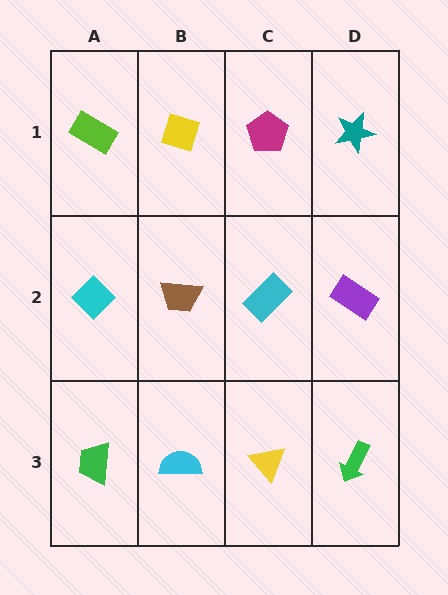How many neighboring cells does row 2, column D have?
3.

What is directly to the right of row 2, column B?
A cyan rectangle.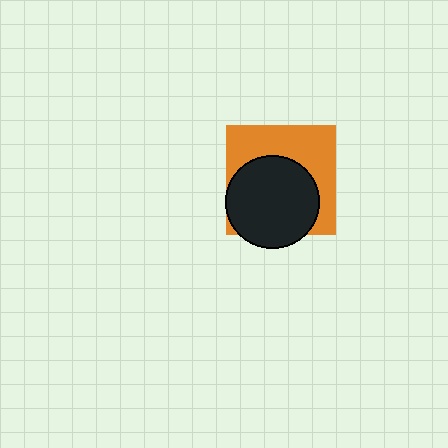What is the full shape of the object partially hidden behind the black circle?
The partially hidden object is an orange square.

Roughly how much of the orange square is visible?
About half of it is visible (roughly 47%).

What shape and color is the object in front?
The object in front is a black circle.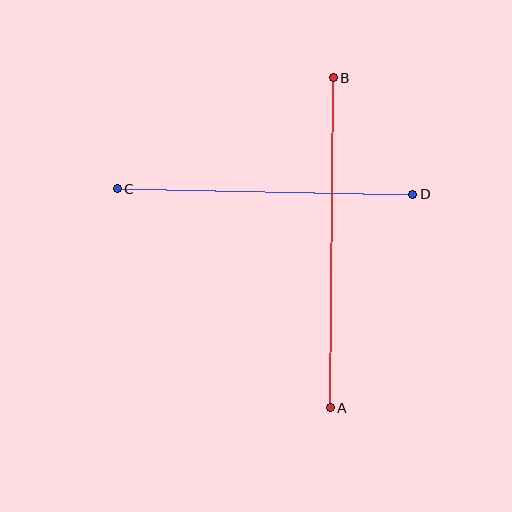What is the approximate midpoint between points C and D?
The midpoint is at approximately (265, 192) pixels.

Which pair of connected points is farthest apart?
Points A and B are farthest apart.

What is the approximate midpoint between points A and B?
The midpoint is at approximately (332, 243) pixels.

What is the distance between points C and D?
The distance is approximately 296 pixels.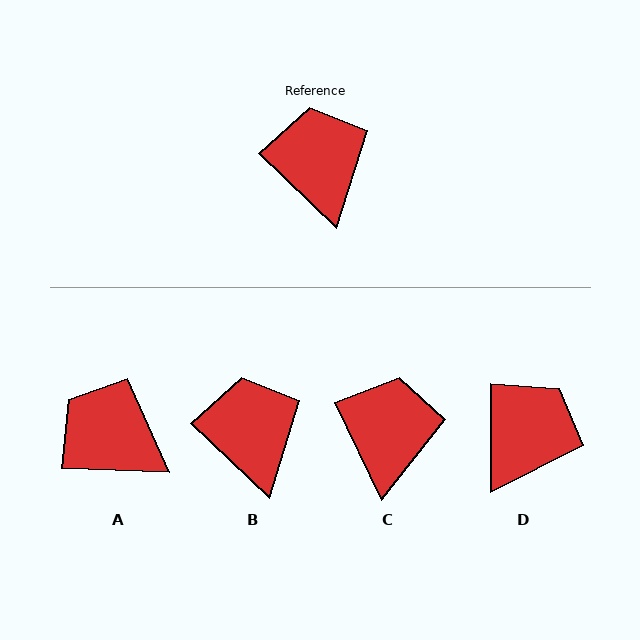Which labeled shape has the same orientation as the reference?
B.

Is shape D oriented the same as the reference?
No, it is off by about 46 degrees.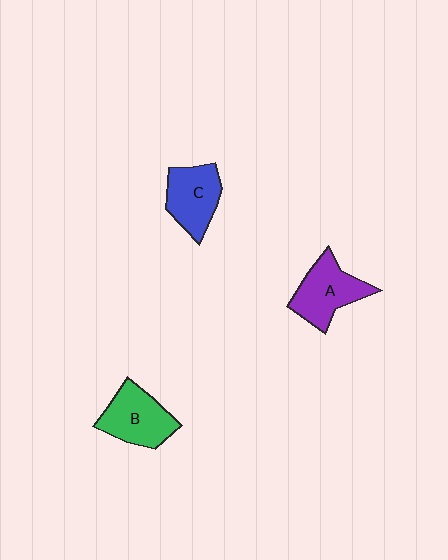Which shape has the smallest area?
Shape C (blue).